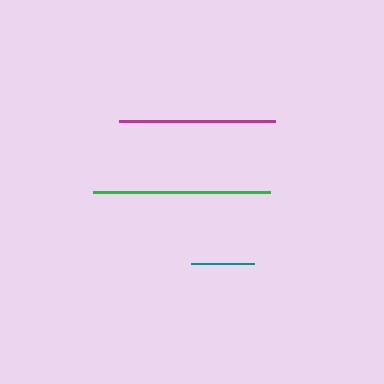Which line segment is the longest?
The green line is the longest at approximately 177 pixels.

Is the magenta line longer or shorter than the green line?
The green line is longer than the magenta line.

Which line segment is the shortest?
The teal line is the shortest at approximately 63 pixels.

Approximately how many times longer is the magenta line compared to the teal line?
The magenta line is approximately 2.5 times the length of the teal line.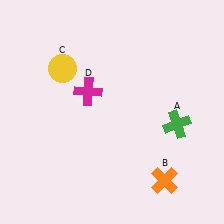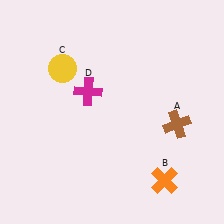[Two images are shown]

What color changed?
The cross (A) changed from green in Image 1 to brown in Image 2.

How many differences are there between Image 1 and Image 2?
There is 1 difference between the two images.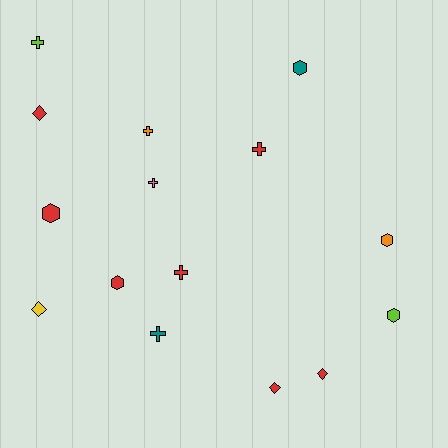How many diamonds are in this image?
There are 4 diamonds.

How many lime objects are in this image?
There are 2 lime objects.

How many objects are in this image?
There are 15 objects.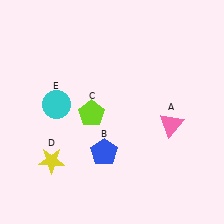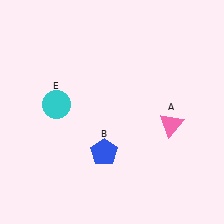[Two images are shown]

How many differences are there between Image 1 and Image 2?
There are 2 differences between the two images.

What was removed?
The lime pentagon (C), the yellow star (D) were removed in Image 2.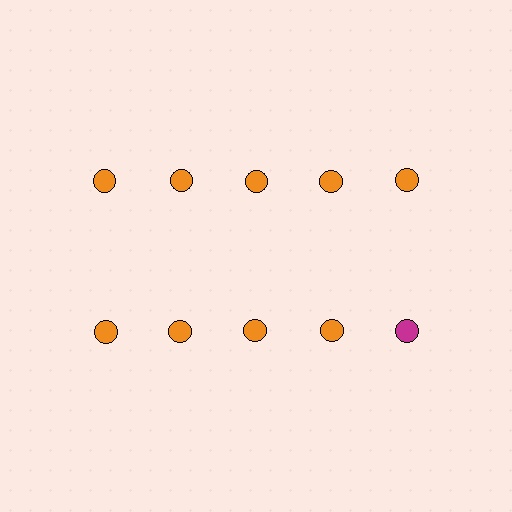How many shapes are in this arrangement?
There are 10 shapes arranged in a grid pattern.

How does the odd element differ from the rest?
It has a different color: magenta instead of orange.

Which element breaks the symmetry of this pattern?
The magenta circle in the second row, rightmost column breaks the symmetry. All other shapes are orange circles.